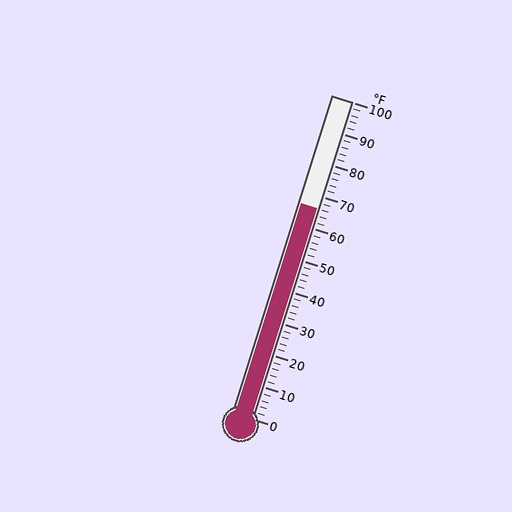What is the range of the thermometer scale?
The thermometer scale ranges from 0°F to 100°F.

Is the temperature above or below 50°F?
The temperature is above 50°F.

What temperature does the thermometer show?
The thermometer shows approximately 66°F.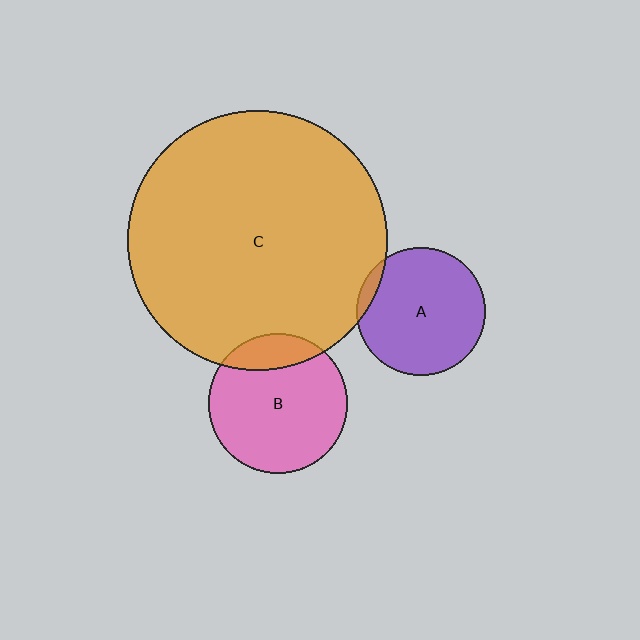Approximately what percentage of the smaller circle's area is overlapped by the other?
Approximately 5%.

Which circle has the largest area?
Circle C (orange).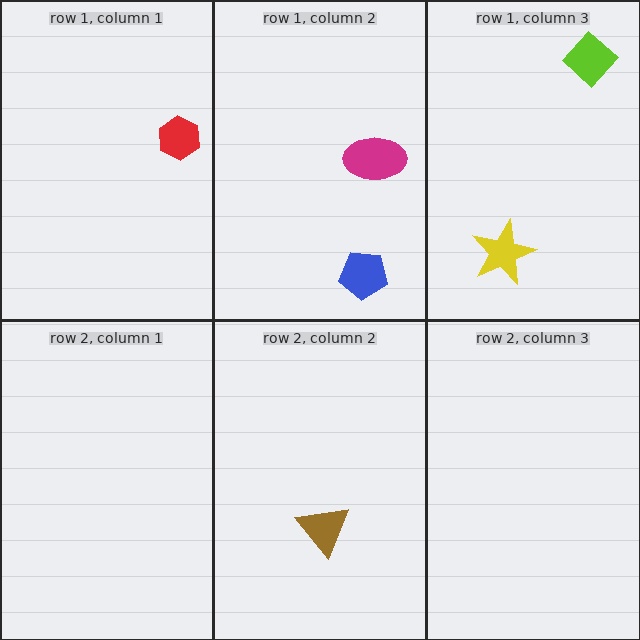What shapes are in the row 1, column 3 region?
The yellow star, the lime diamond.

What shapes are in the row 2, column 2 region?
The brown triangle.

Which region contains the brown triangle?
The row 2, column 2 region.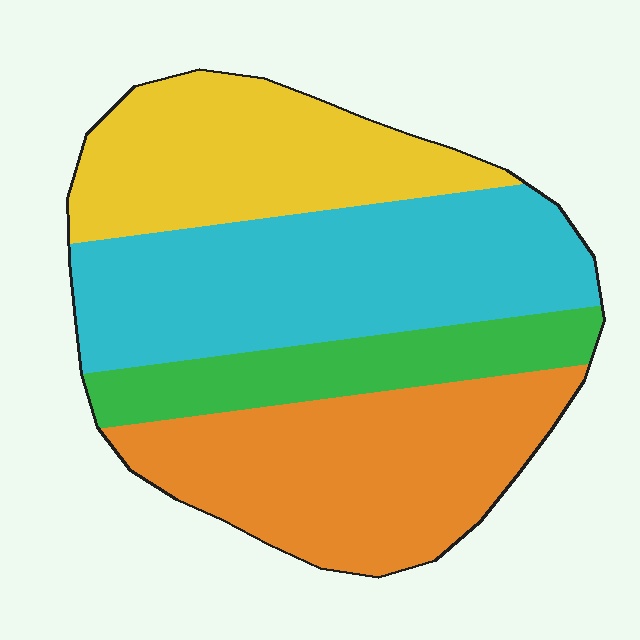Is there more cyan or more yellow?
Cyan.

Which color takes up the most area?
Cyan, at roughly 35%.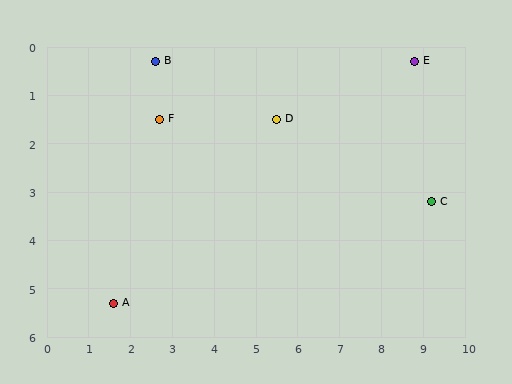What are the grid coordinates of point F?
Point F is at approximately (2.7, 1.5).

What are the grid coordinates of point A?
Point A is at approximately (1.6, 5.3).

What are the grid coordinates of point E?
Point E is at approximately (8.8, 0.3).